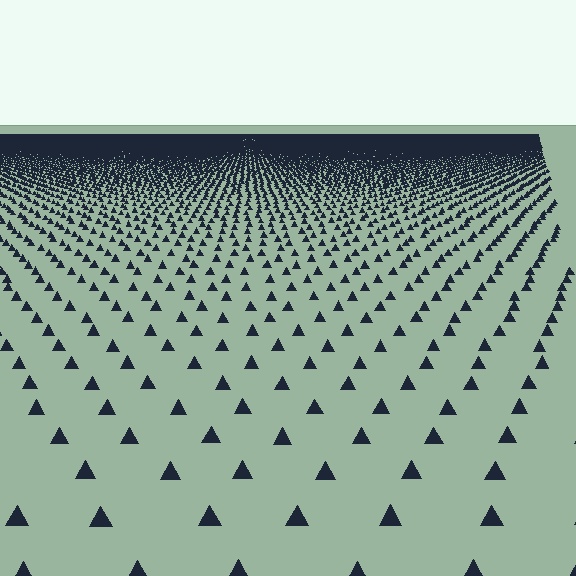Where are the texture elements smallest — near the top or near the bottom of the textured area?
Near the top.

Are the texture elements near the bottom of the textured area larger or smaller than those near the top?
Larger. Near the bottom, elements are closer to the viewer and appear at a bigger on-screen size.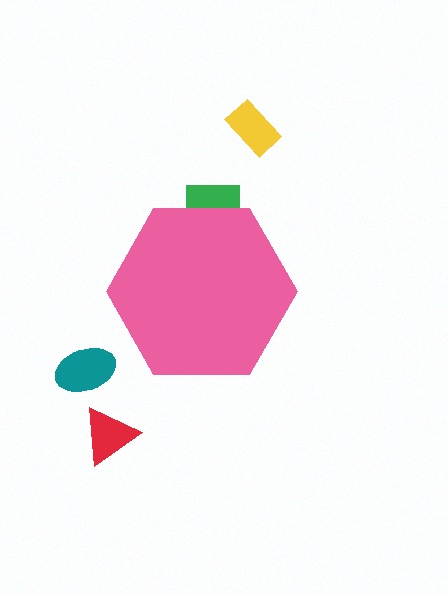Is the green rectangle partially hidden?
Yes, the green rectangle is partially hidden behind the pink hexagon.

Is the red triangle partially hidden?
No, the red triangle is fully visible.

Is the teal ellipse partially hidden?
No, the teal ellipse is fully visible.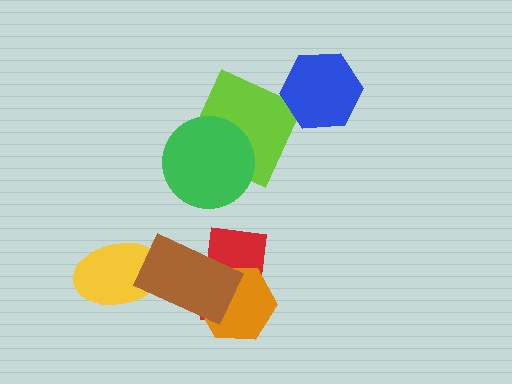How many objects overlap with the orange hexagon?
2 objects overlap with the orange hexagon.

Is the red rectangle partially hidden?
Yes, it is partially covered by another shape.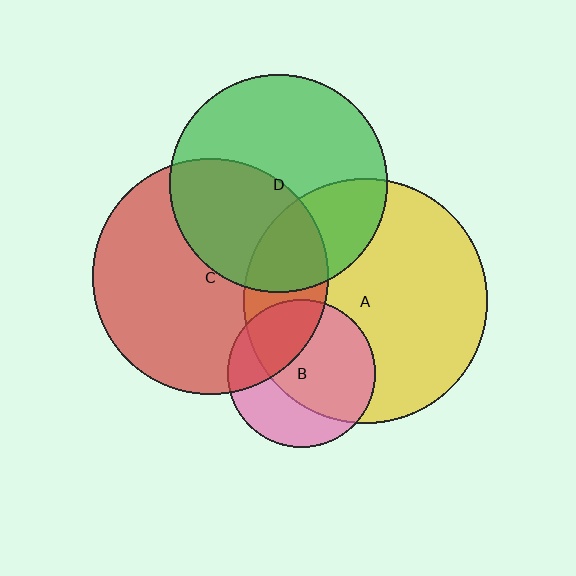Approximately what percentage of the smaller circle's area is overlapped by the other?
Approximately 30%.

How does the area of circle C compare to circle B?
Approximately 2.5 times.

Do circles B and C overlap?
Yes.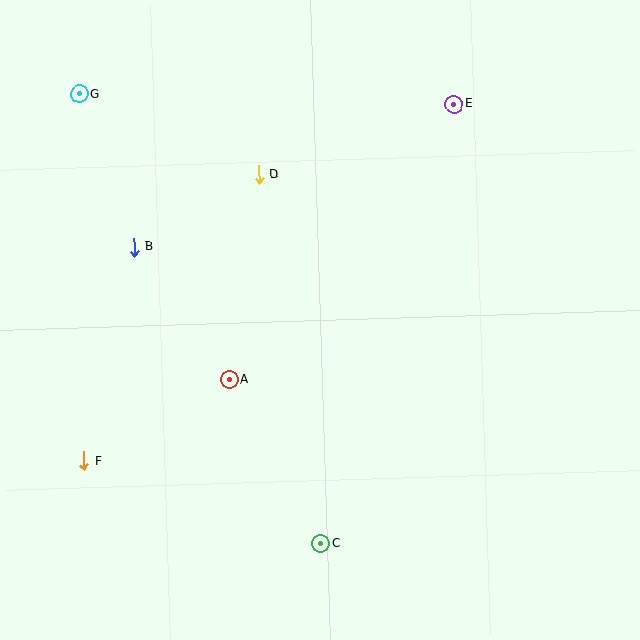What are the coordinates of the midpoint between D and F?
The midpoint between D and F is at (171, 318).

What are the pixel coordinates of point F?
Point F is at (84, 461).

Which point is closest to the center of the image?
Point A at (229, 379) is closest to the center.